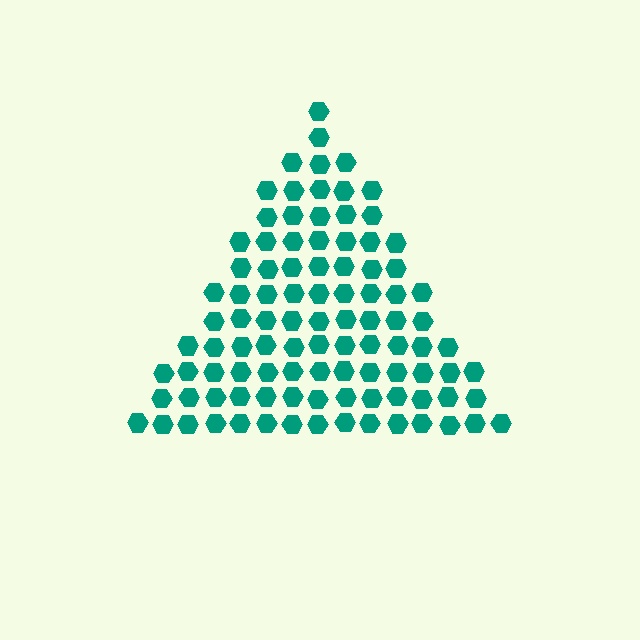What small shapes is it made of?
It is made of small hexagons.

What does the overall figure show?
The overall figure shows a triangle.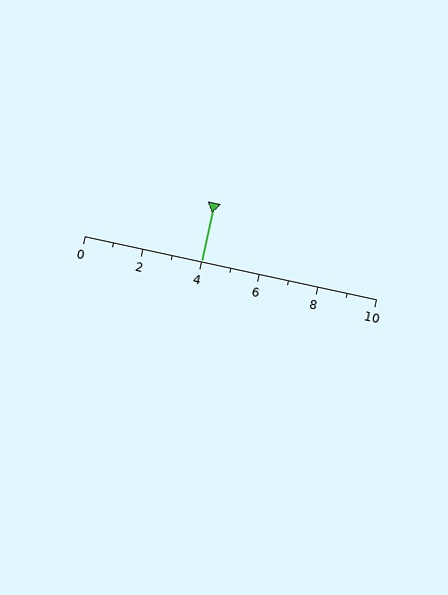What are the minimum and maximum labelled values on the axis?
The axis runs from 0 to 10.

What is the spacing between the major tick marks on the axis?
The major ticks are spaced 2 apart.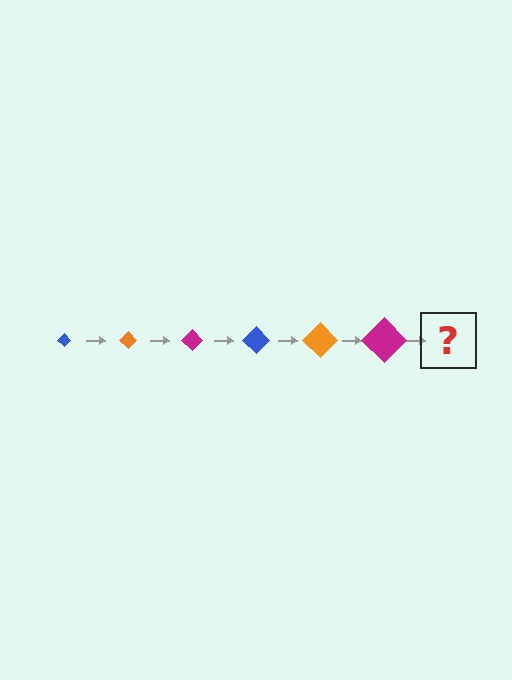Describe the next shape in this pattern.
It should be a blue diamond, larger than the previous one.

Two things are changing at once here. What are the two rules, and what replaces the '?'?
The two rules are that the diamond grows larger each step and the color cycles through blue, orange, and magenta. The '?' should be a blue diamond, larger than the previous one.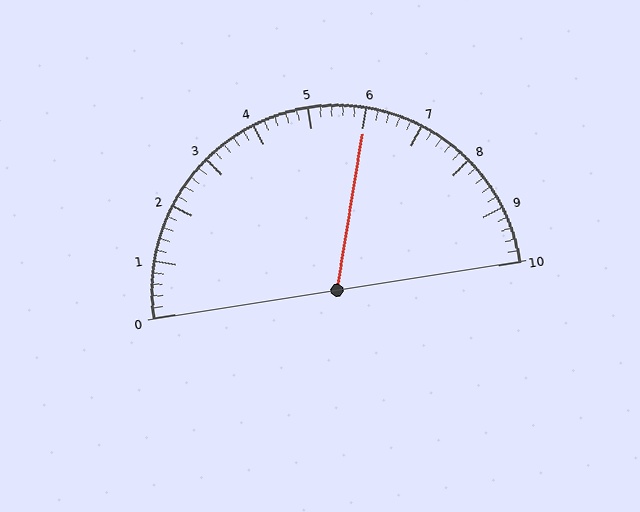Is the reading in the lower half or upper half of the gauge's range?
The reading is in the upper half of the range (0 to 10).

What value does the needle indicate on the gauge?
The needle indicates approximately 6.0.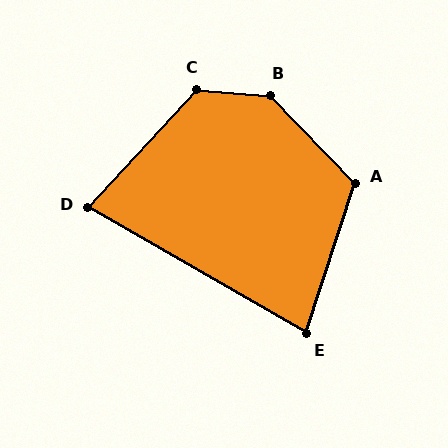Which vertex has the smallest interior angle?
D, at approximately 77 degrees.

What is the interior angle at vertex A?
Approximately 118 degrees (obtuse).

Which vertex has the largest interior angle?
B, at approximately 138 degrees.